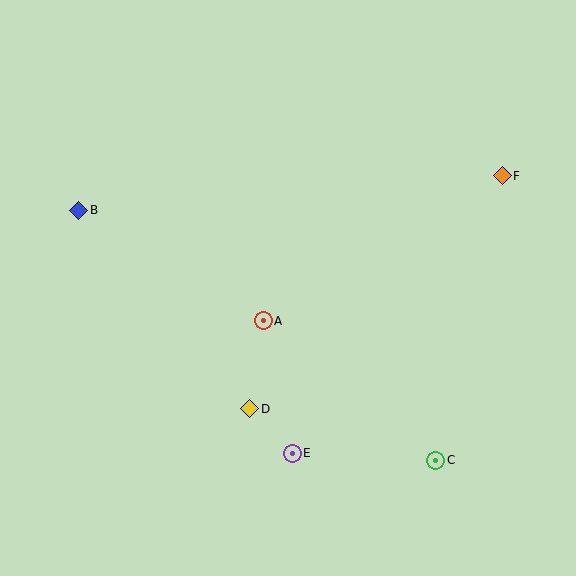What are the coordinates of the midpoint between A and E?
The midpoint between A and E is at (278, 387).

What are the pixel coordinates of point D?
Point D is at (250, 409).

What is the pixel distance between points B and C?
The distance between B and C is 436 pixels.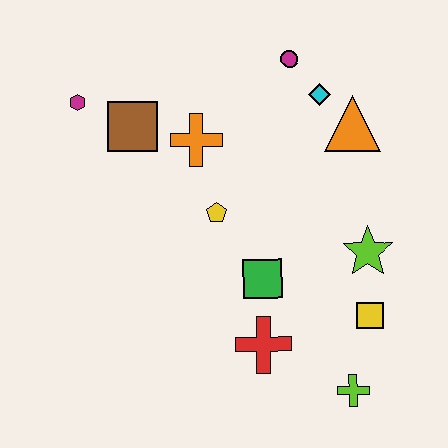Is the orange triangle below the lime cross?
No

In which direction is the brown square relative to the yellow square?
The brown square is to the left of the yellow square.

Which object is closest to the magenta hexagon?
The brown square is closest to the magenta hexagon.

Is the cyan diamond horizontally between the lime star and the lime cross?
No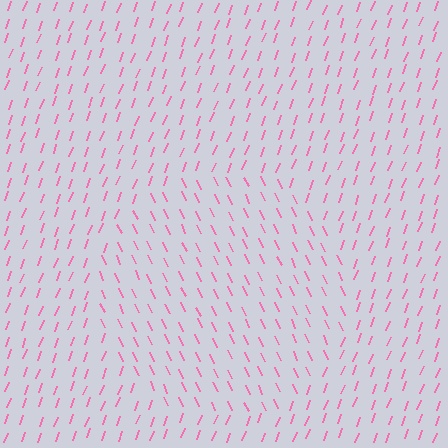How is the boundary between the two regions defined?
The boundary is defined purely by a change in line orientation (approximately 45 degrees difference). All lines are the same color and thickness.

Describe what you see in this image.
The image is filled with small pink line segments. A circle region in the image has lines oriented differently from the surrounding lines, creating a visible texture boundary.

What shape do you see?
I see a circle.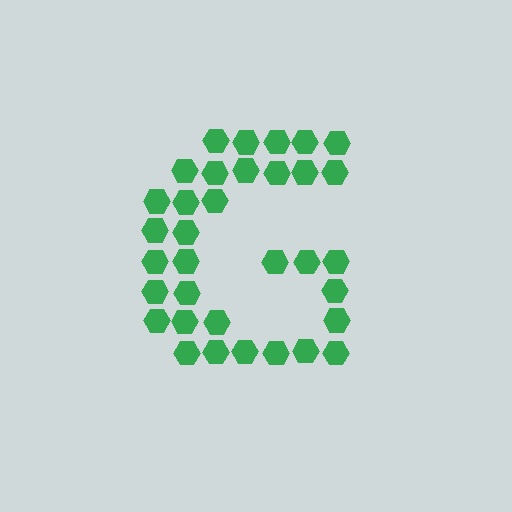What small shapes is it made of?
It is made of small hexagons.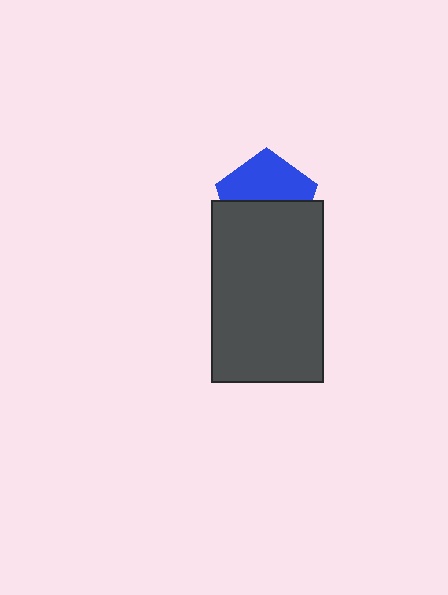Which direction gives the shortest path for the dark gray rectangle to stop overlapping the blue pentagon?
Moving down gives the shortest separation.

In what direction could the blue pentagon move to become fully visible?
The blue pentagon could move up. That would shift it out from behind the dark gray rectangle entirely.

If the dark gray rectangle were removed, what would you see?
You would see the complete blue pentagon.